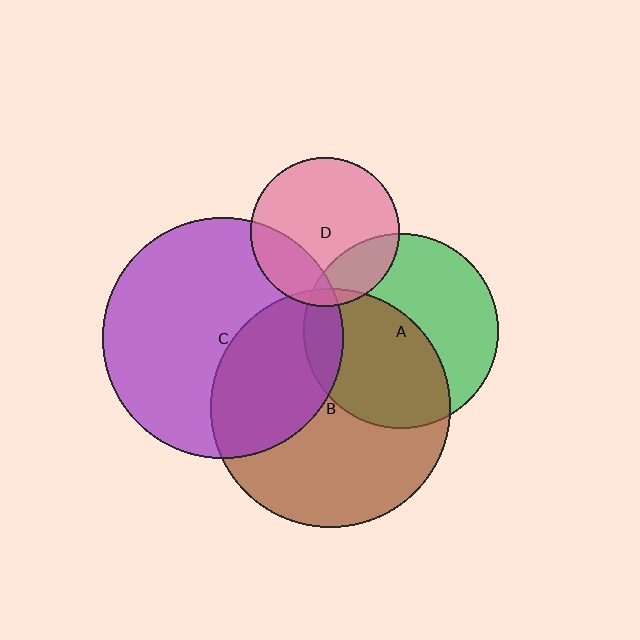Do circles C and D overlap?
Yes.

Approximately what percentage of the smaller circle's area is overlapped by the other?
Approximately 25%.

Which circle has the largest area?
Circle C (purple).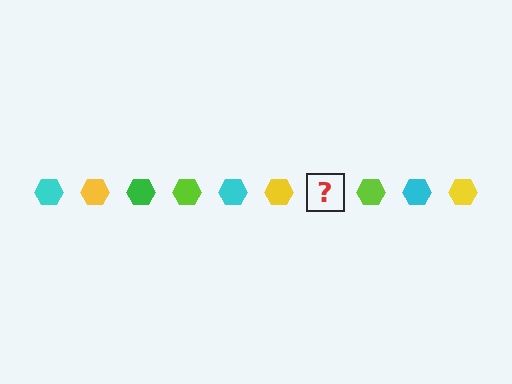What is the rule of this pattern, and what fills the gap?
The rule is that the pattern cycles through cyan, yellow, green, lime hexagons. The gap should be filled with a green hexagon.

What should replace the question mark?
The question mark should be replaced with a green hexagon.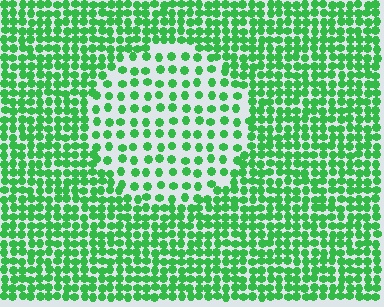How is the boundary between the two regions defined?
The boundary is defined by a change in element density (approximately 2.1x ratio). All elements are the same color, size, and shape.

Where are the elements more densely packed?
The elements are more densely packed outside the circle boundary.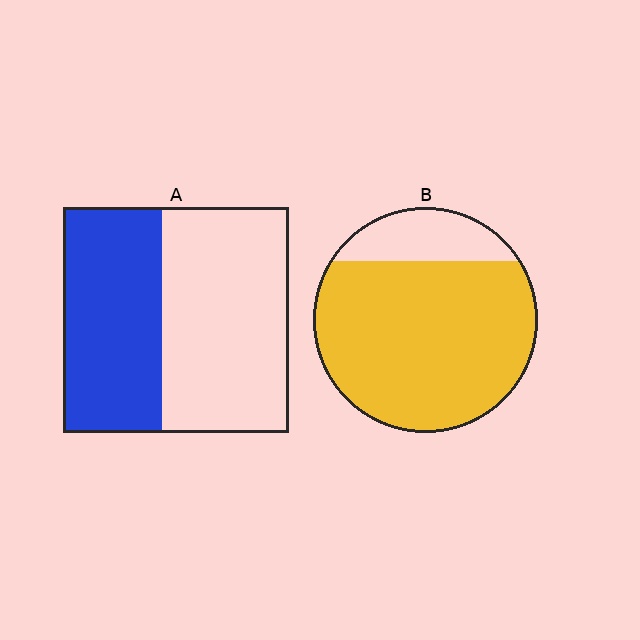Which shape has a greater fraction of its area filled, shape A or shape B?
Shape B.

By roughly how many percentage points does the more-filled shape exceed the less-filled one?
By roughly 40 percentage points (B over A).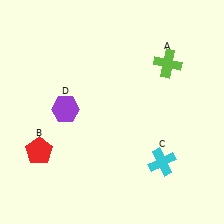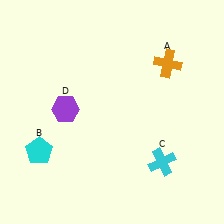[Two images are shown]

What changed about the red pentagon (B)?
In Image 1, B is red. In Image 2, it changed to cyan.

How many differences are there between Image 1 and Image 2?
There are 2 differences between the two images.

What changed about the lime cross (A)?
In Image 1, A is lime. In Image 2, it changed to orange.